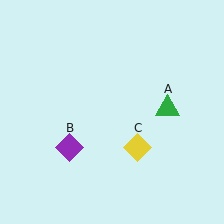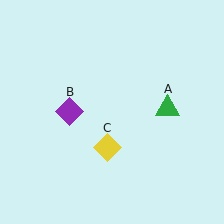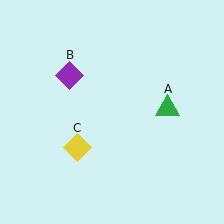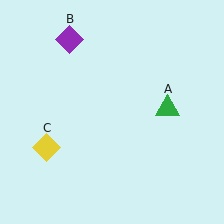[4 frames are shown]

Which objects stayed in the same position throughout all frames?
Green triangle (object A) remained stationary.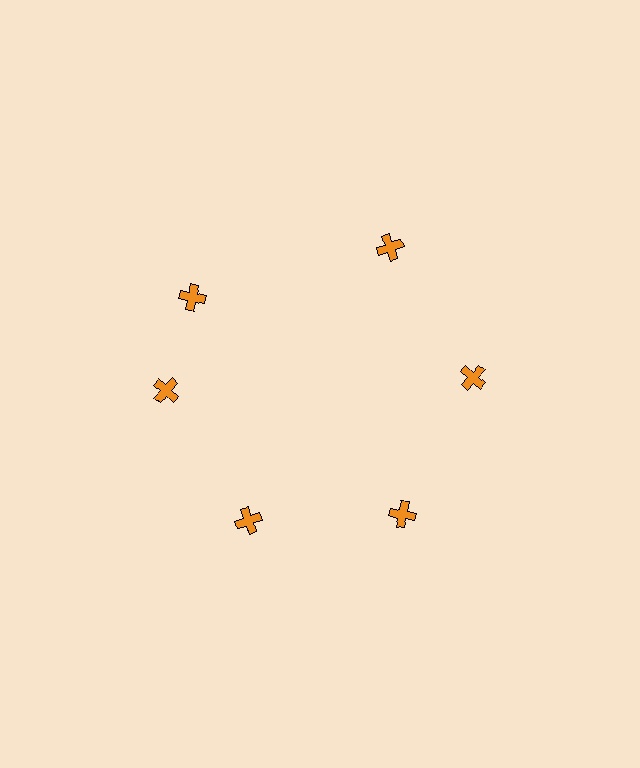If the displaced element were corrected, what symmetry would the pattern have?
It would have 6-fold rotational symmetry — the pattern would map onto itself every 60 degrees.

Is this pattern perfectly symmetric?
No. The 6 orange crosses are arranged in a ring, but one element near the 11 o'clock position is rotated out of alignment along the ring, breaking the 6-fold rotational symmetry.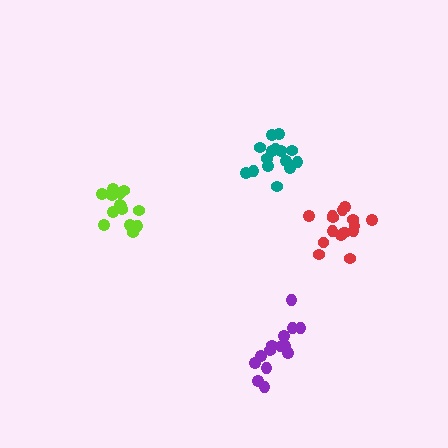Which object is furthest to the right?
The red cluster is rightmost.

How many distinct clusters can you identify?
There are 4 distinct clusters.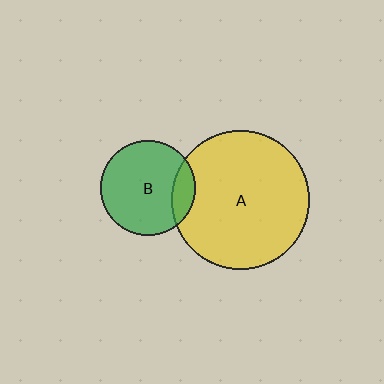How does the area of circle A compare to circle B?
Approximately 2.1 times.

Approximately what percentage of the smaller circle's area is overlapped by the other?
Approximately 15%.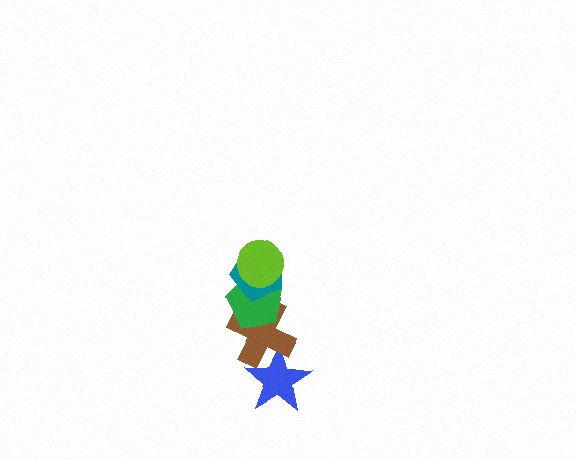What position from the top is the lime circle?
The lime circle is 1st from the top.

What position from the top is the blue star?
The blue star is 5th from the top.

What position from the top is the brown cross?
The brown cross is 4th from the top.